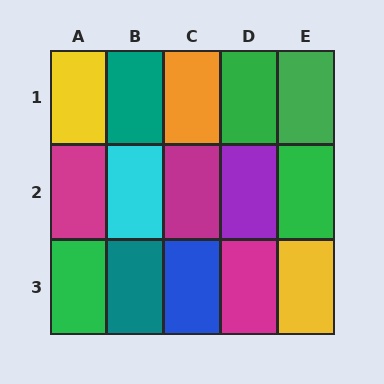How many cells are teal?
2 cells are teal.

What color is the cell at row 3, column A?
Green.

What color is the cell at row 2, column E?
Green.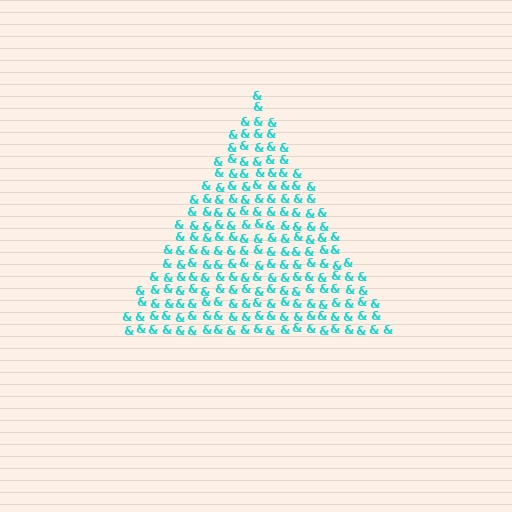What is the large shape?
The large shape is a triangle.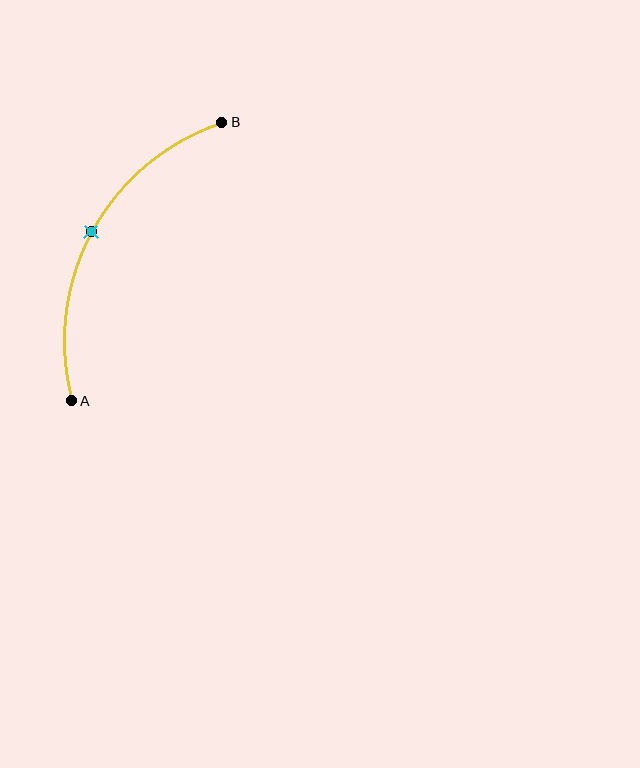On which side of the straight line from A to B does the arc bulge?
The arc bulges to the left of the straight line connecting A and B.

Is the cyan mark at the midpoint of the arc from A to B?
Yes. The cyan mark lies on the arc at equal arc-length from both A and B — it is the arc midpoint.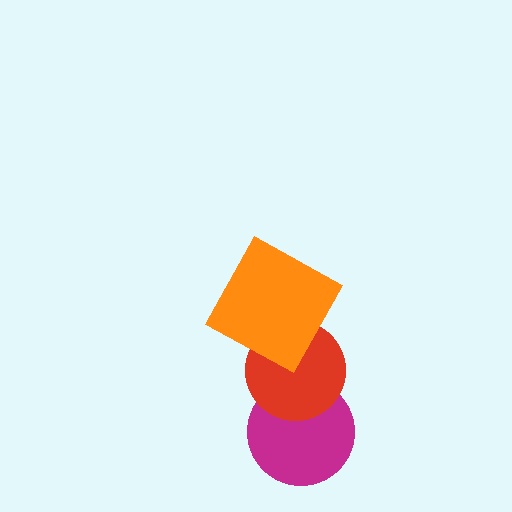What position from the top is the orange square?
The orange square is 1st from the top.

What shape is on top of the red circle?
The orange square is on top of the red circle.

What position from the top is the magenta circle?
The magenta circle is 3rd from the top.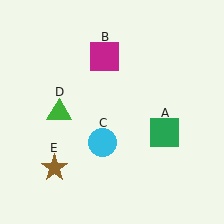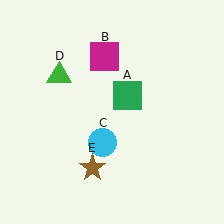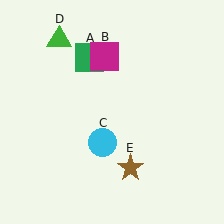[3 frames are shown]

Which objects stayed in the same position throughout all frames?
Magenta square (object B) and cyan circle (object C) remained stationary.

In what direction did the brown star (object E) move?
The brown star (object E) moved right.